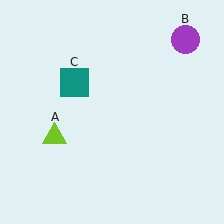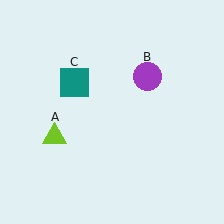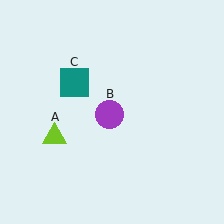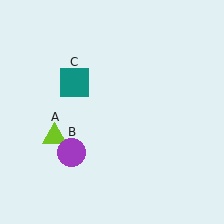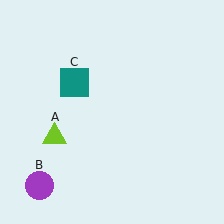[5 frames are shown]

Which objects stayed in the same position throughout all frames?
Lime triangle (object A) and teal square (object C) remained stationary.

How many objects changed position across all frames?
1 object changed position: purple circle (object B).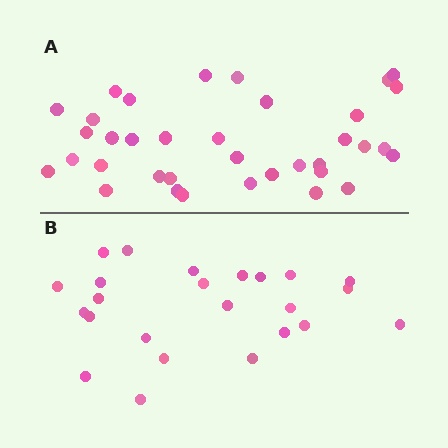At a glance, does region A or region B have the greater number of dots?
Region A (the top region) has more dots.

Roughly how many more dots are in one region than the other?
Region A has roughly 12 or so more dots than region B.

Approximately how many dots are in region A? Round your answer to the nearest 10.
About 40 dots. (The exact count is 36, which rounds to 40.)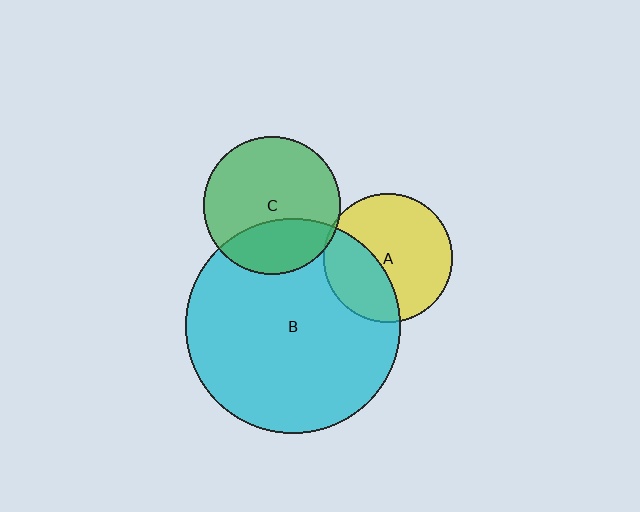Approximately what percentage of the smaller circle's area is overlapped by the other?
Approximately 35%.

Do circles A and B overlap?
Yes.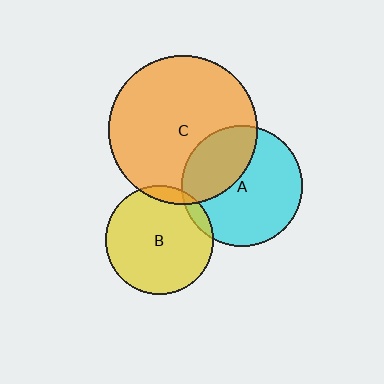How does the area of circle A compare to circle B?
Approximately 1.2 times.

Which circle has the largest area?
Circle C (orange).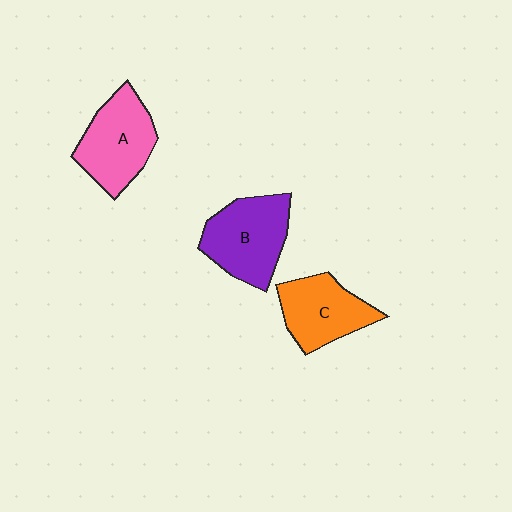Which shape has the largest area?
Shape B (purple).